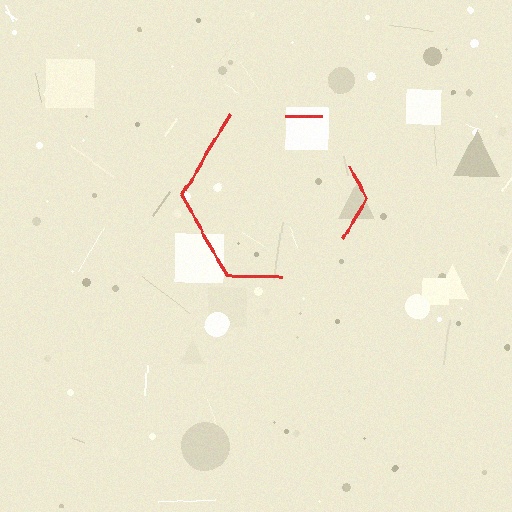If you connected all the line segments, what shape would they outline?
They would outline a hexagon.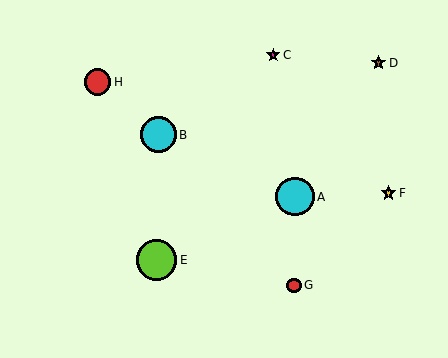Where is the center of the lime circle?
The center of the lime circle is at (157, 260).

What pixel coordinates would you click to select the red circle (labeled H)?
Click at (98, 82) to select the red circle H.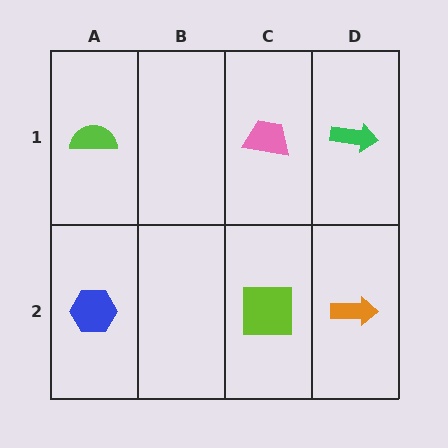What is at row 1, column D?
A green arrow.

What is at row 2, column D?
An orange arrow.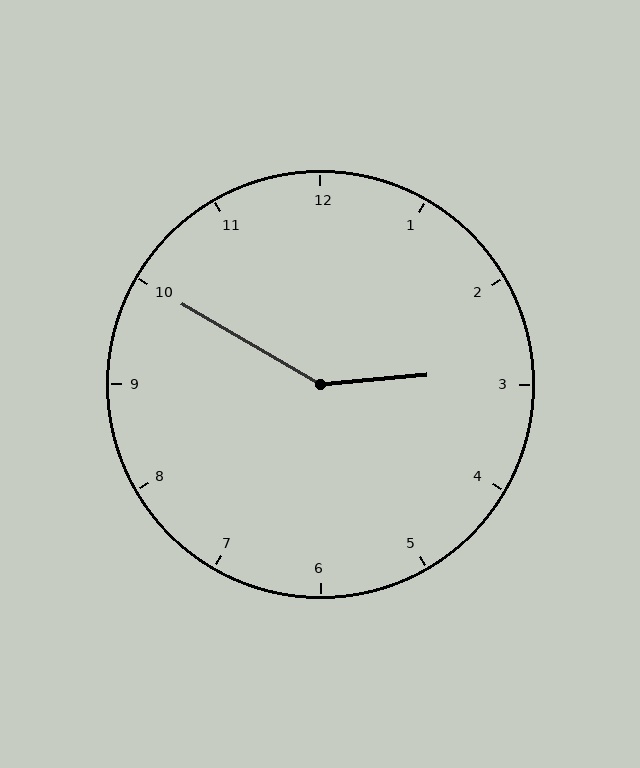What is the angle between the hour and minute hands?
Approximately 145 degrees.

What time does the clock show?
2:50.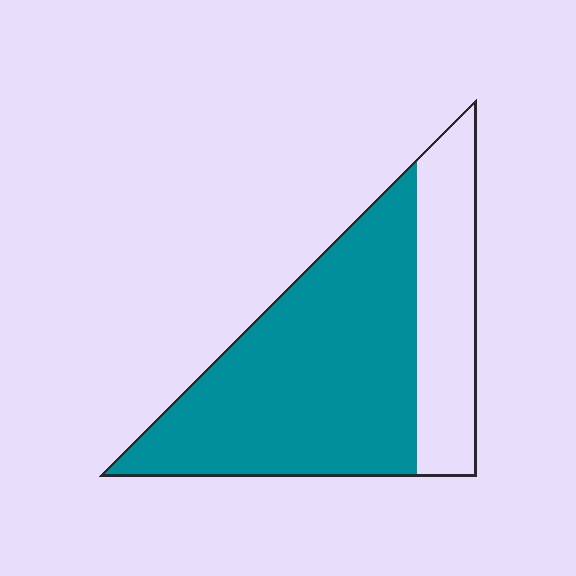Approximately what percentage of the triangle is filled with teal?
Approximately 70%.